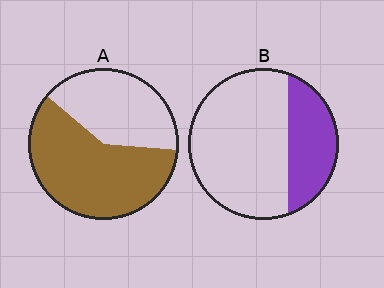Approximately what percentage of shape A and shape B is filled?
A is approximately 60% and B is approximately 30%.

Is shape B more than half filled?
No.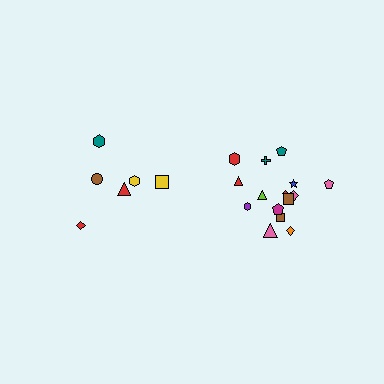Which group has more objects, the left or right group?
The right group.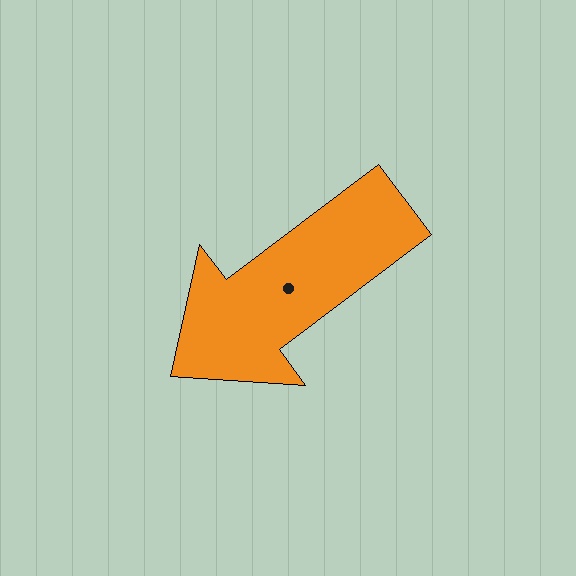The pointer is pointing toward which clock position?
Roughly 8 o'clock.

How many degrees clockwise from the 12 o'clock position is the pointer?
Approximately 233 degrees.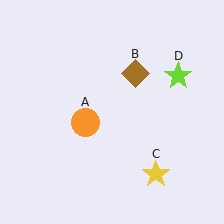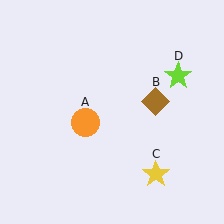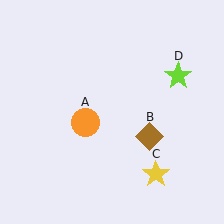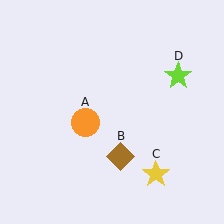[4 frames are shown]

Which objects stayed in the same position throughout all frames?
Orange circle (object A) and yellow star (object C) and lime star (object D) remained stationary.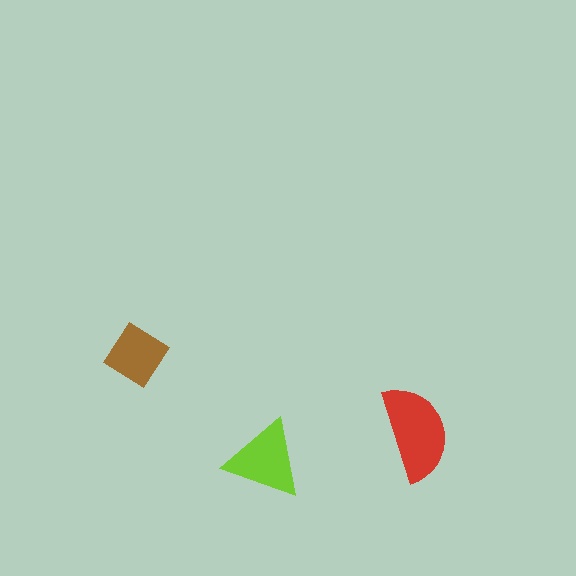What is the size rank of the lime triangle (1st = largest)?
2nd.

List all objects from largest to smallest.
The red semicircle, the lime triangle, the brown diamond.